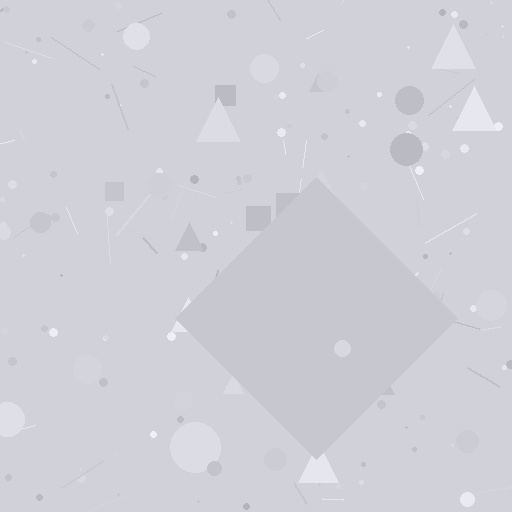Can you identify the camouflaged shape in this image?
The camouflaged shape is a diamond.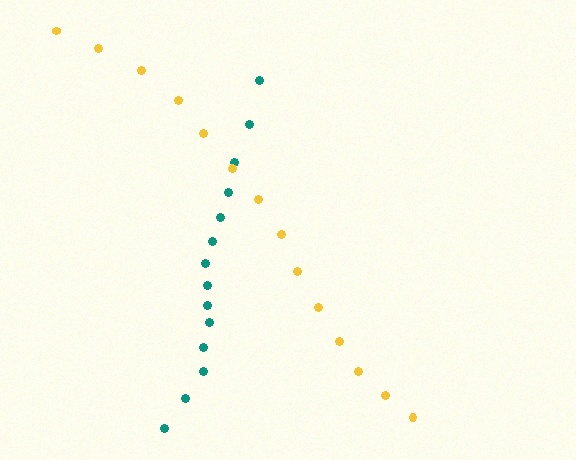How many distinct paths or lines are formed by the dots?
There are 2 distinct paths.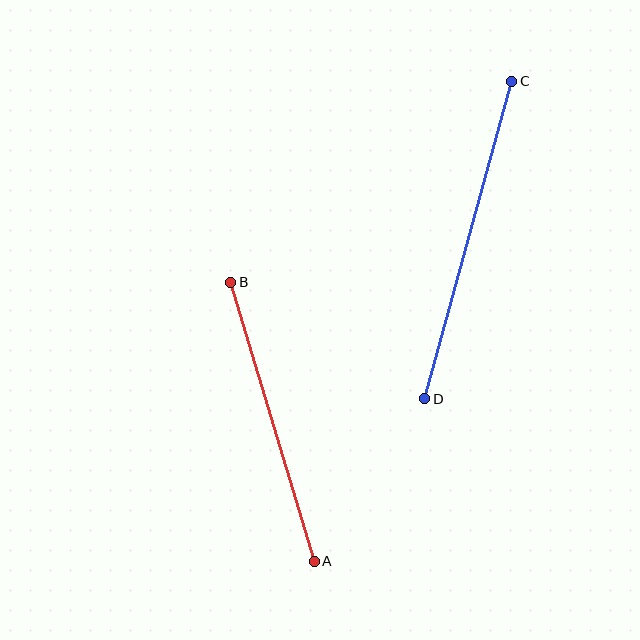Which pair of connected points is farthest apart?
Points C and D are farthest apart.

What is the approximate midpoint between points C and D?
The midpoint is at approximately (468, 240) pixels.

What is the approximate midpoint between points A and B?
The midpoint is at approximately (272, 422) pixels.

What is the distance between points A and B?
The distance is approximately 291 pixels.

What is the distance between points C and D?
The distance is approximately 329 pixels.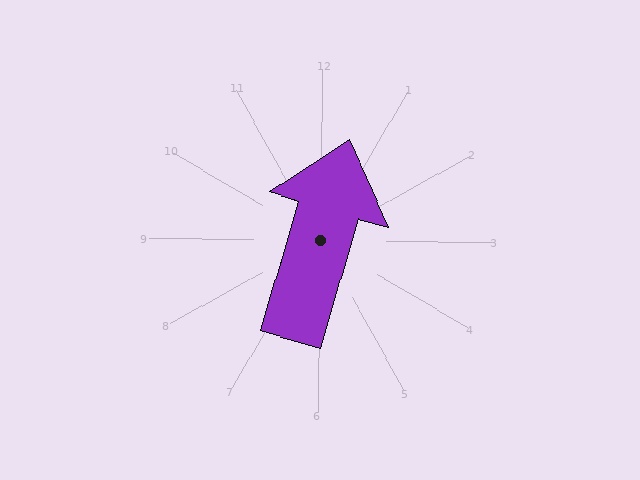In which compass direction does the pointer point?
North.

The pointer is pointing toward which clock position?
Roughly 1 o'clock.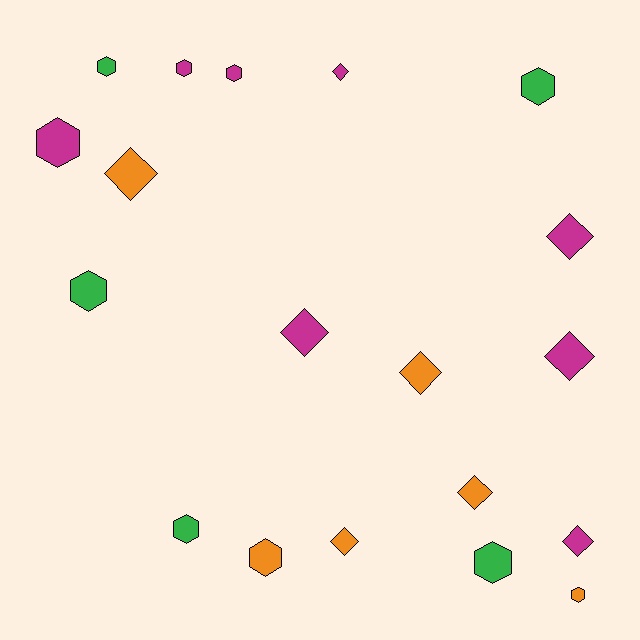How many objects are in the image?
There are 19 objects.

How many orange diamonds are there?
There are 4 orange diamonds.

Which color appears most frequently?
Magenta, with 8 objects.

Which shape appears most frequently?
Hexagon, with 10 objects.